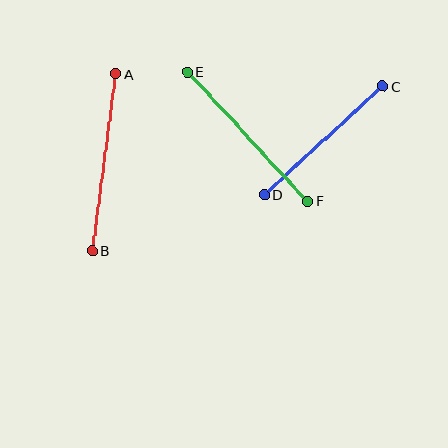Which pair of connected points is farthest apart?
Points A and B are farthest apart.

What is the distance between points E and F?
The distance is approximately 176 pixels.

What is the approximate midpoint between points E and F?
The midpoint is at approximately (248, 137) pixels.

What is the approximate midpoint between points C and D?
The midpoint is at approximately (323, 140) pixels.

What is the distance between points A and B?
The distance is approximately 178 pixels.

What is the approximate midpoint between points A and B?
The midpoint is at approximately (104, 162) pixels.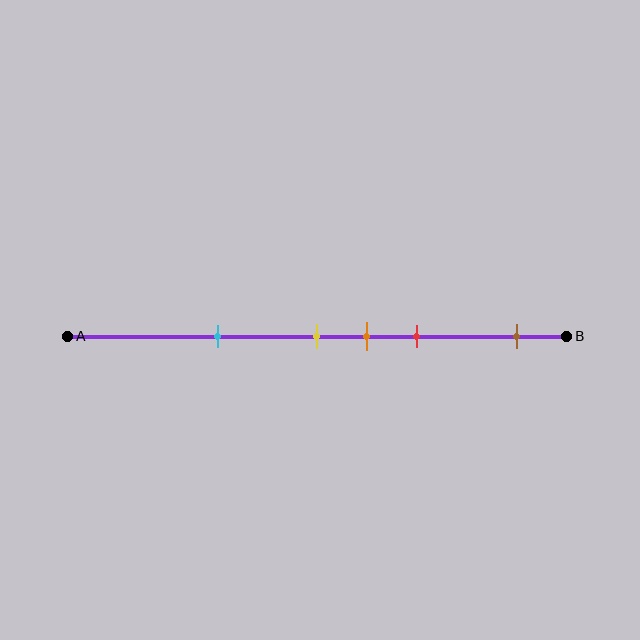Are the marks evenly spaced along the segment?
No, the marks are not evenly spaced.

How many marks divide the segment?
There are 5 marks dividing the segment.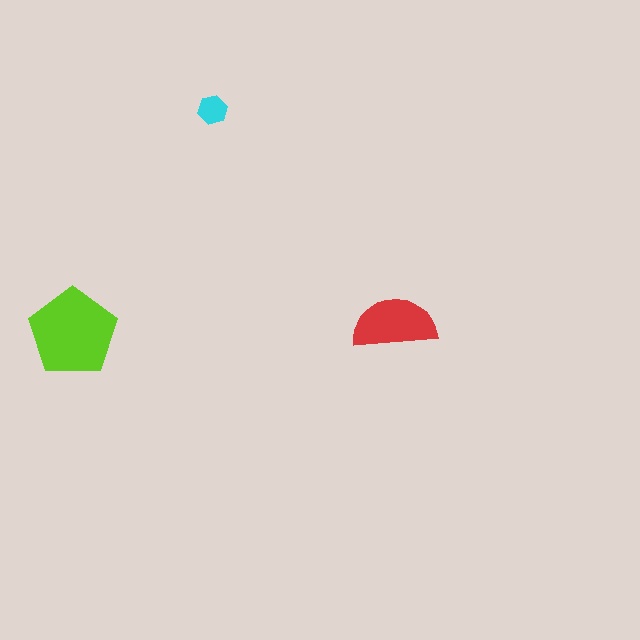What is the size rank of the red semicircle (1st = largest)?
2nd.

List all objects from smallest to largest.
The cyan hexagon, the red semicircle, the lime pentagon.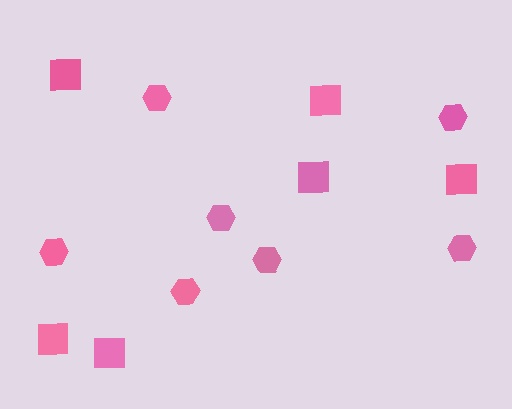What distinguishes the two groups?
There are 2 groups: one group of hexagons (7) and one group of squares (6).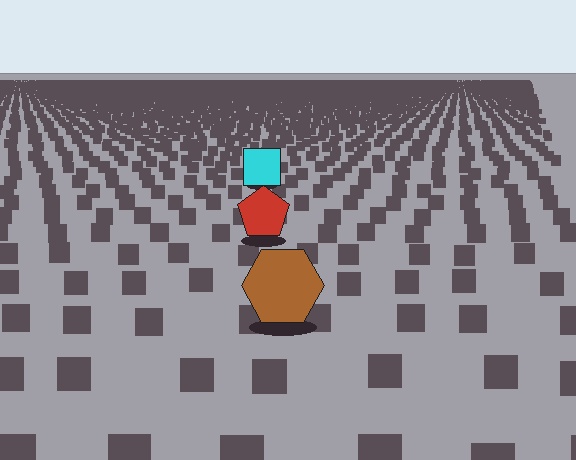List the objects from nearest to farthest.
From nearest to farthest: the brown hexagon, the red pentagon, the cyan square.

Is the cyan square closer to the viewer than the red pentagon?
No. The red pentagon is closer — you can tell from the texture gradient: the ground texture is coarser near it.